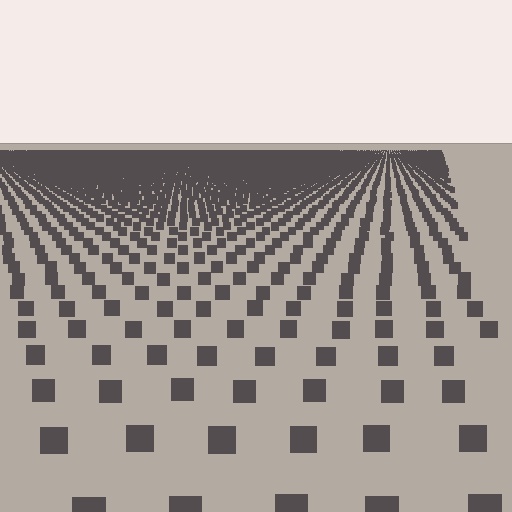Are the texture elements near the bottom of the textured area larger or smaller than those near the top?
Larger. Near the bottom, elements are closer to the viewer and appear at a bigger on-screen size.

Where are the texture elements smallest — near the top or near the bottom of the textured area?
Near the top.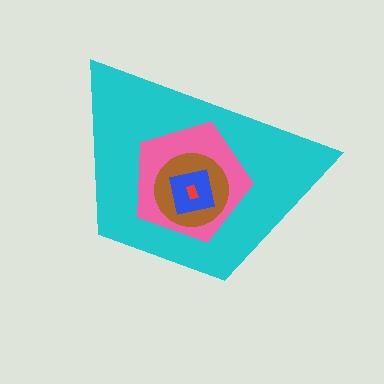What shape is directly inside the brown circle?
The blue square.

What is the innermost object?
The red rectangle.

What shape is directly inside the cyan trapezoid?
The pink pentagon.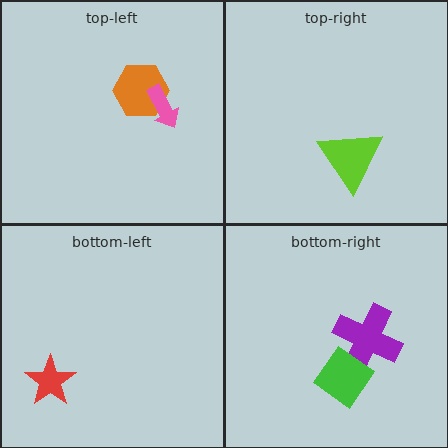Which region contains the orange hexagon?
The top-left region.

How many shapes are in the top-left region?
2.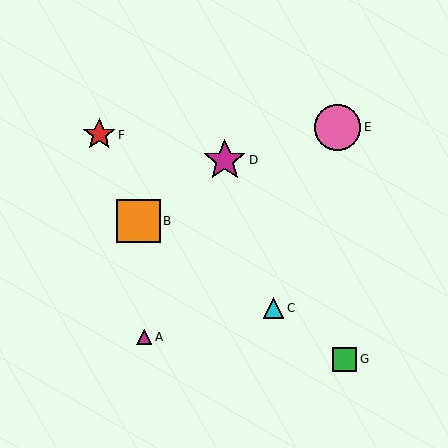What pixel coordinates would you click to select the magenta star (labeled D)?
Click at (225, 160) to select the magenta star D.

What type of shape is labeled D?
Shape D is a magenta star.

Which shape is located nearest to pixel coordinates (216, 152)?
The magenta star (labeled D) at (225, 160) is nearest to that location.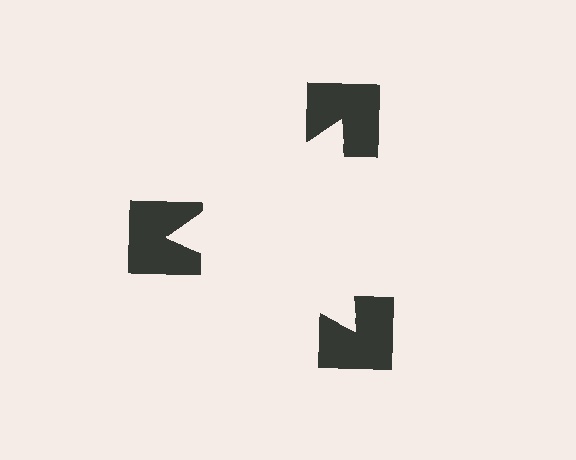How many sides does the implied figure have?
3 sides.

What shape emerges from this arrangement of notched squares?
An illusory triangle — its edges are inferred from the aligned wedge cuts in the notched squares, not physically drawn.